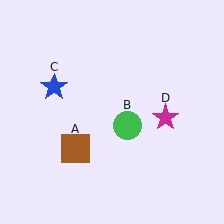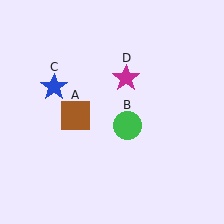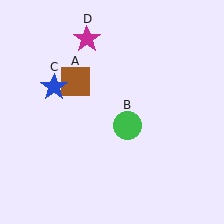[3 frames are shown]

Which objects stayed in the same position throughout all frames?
Green circle (object B) and blue star (object C) remained stationary.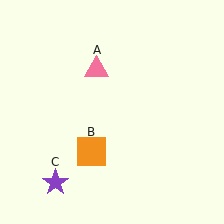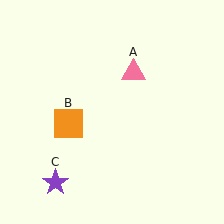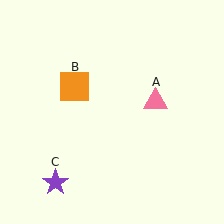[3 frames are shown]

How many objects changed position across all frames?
2 objects changed position: pink triangle (object A), orange square (object B).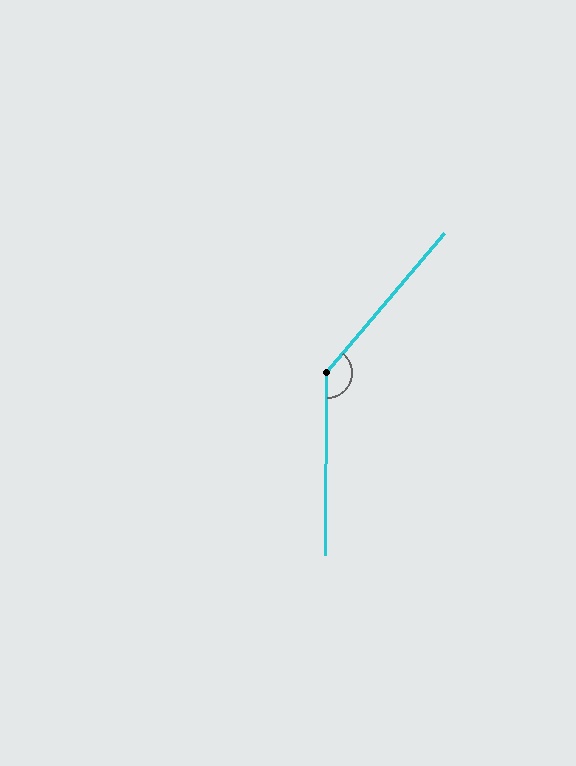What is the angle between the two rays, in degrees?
Approximately 140 degrees.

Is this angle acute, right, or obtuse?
It is obtuse.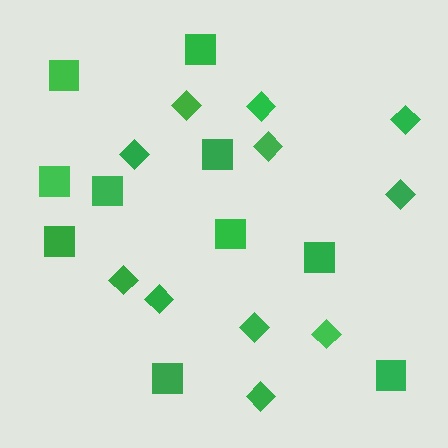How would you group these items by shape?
There are 2 groups: one group of diamonds (11) and one group of squares (10).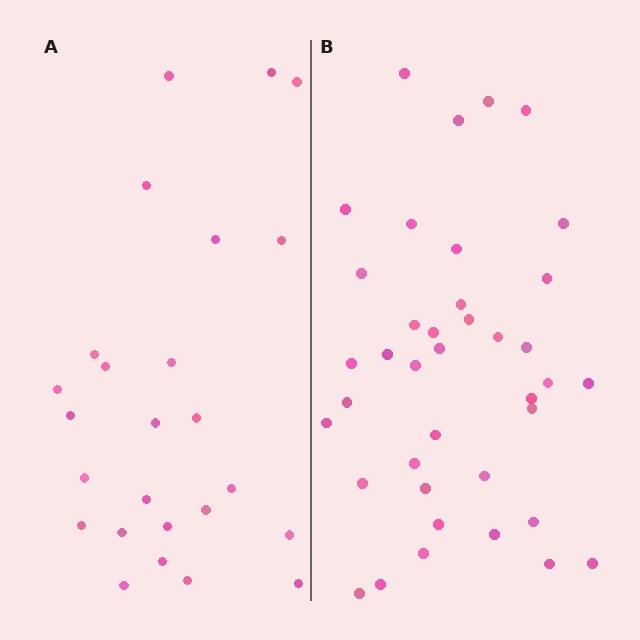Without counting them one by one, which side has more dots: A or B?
Region B (the right region) has more dots.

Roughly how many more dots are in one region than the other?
Region B has approximately 15 more dots than region A.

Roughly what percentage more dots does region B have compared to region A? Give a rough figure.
About 55% more.